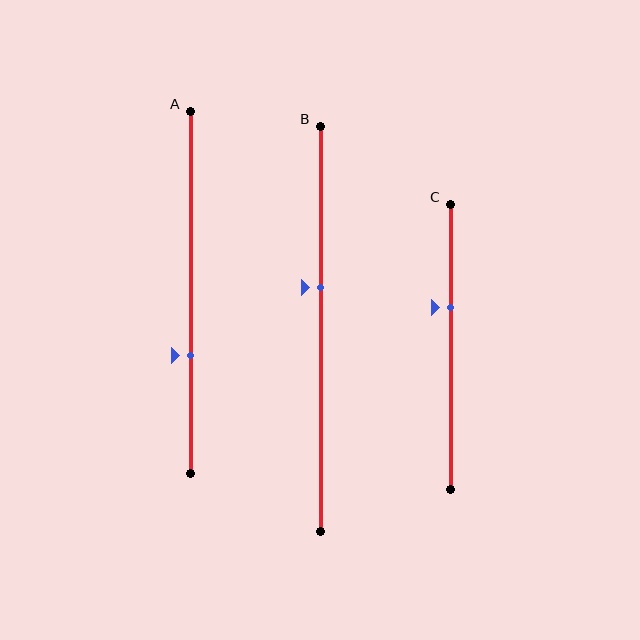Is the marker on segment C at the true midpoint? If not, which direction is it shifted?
No, the marker on segment C is shifted upward by about 14% of the segment length.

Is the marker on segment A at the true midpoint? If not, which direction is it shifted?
No, the marker on segment A is shifted downward by about 17% of the segment length.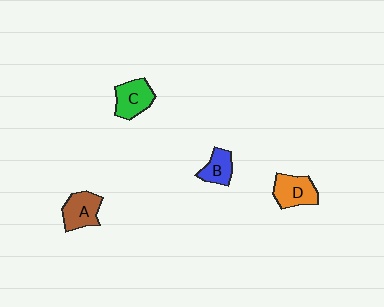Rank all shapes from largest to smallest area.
From largest to smallest: D (orange), C (green), A (brown), B (blue).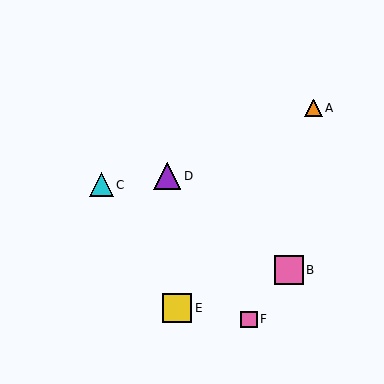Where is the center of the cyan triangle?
The center of the cyan triangle is at (101, 185).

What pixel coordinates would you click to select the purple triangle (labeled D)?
Click at (167, 176) to select the purple triangle D.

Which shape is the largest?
The yellow square (labeled E) is the largest.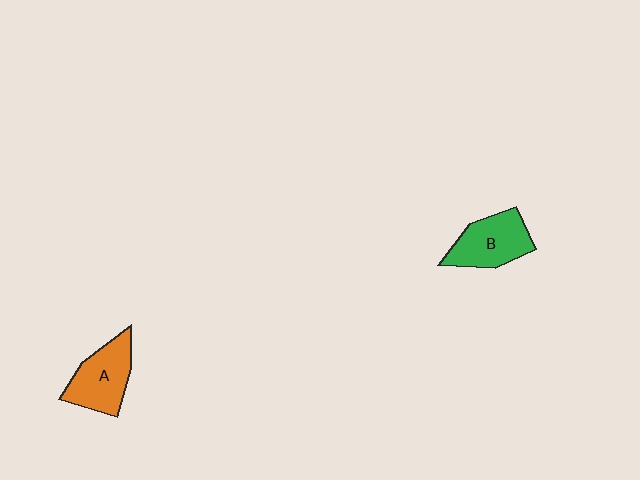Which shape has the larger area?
Shape B (green).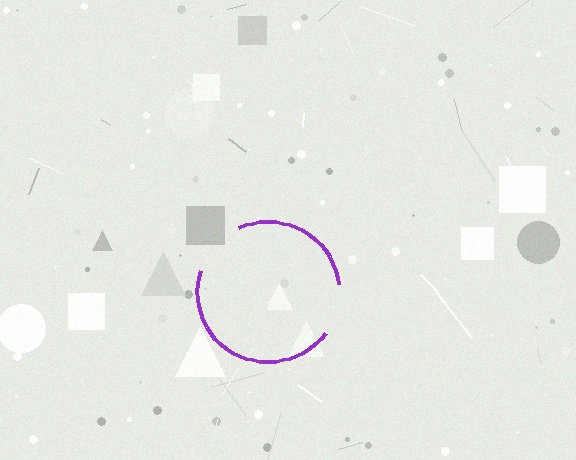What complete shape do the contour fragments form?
The contour fragments form a circle.